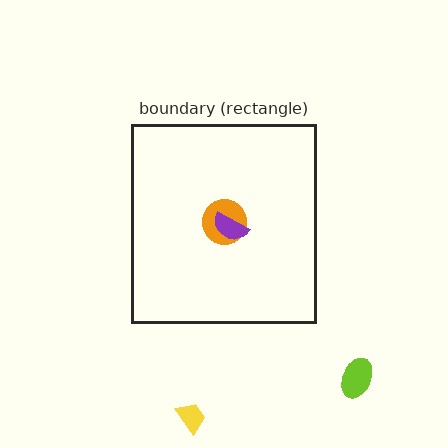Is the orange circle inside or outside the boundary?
Inside.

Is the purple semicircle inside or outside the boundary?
Inside.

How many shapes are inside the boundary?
2 inside, 2 outside.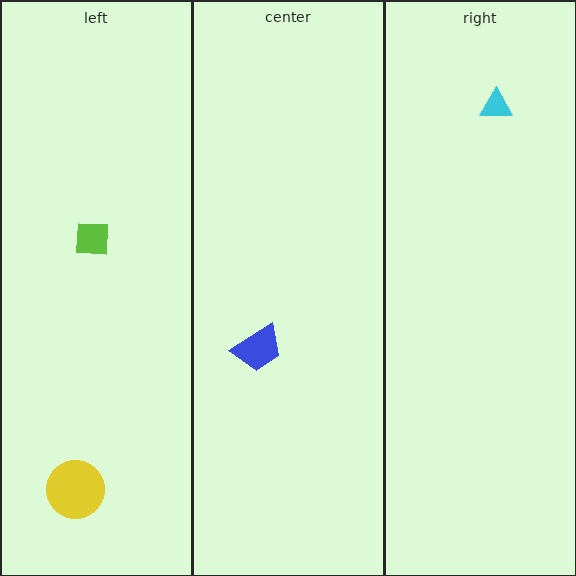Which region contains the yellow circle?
The left region.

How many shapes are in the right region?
1.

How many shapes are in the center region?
1.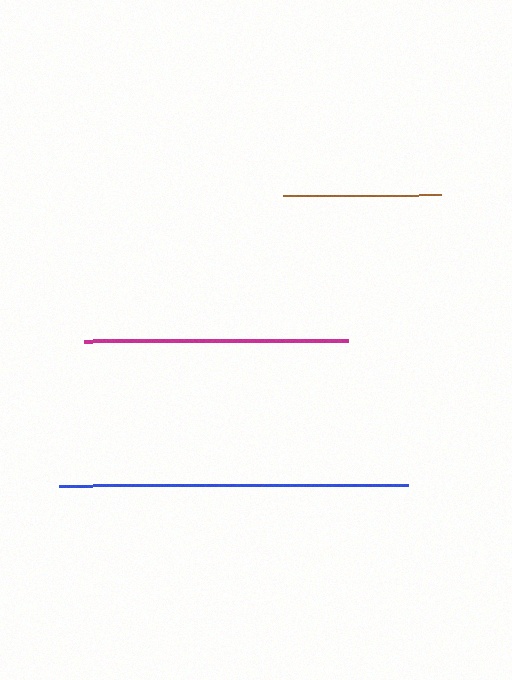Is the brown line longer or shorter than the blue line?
The blue line is longer than the brown line.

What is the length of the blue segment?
The blue segment is approximately 349 pixels long.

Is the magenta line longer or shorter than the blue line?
The blue line is longer than the magenta line.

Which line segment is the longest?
The blue line is the longest at approximately 349 pixels.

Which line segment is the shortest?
The brown line is the shortest at approximately 157 pixels.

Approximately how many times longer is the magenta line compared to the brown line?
The magenta line is approximately 1.7 times the length of the brown line.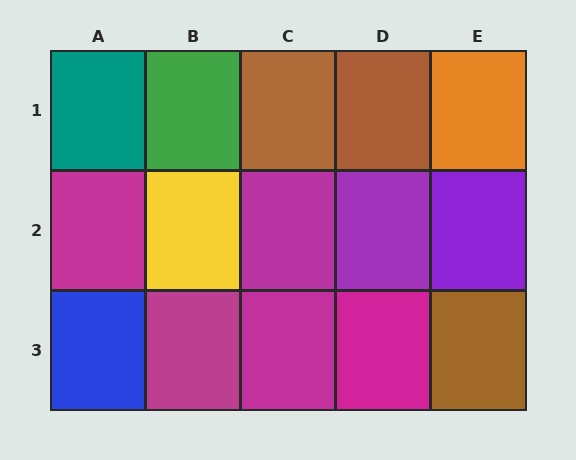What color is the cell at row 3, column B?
Magenta.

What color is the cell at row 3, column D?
Magenta.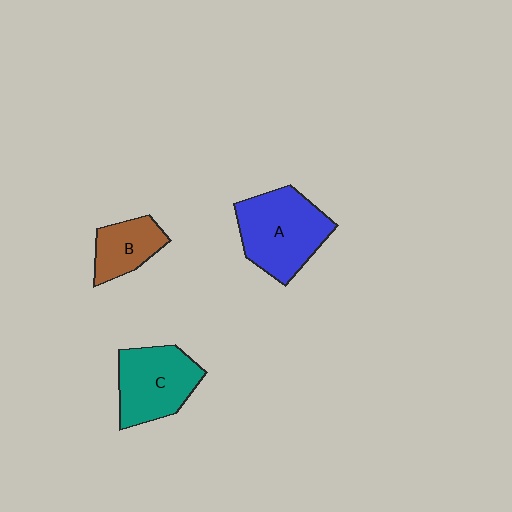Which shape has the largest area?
Shape A (blue).